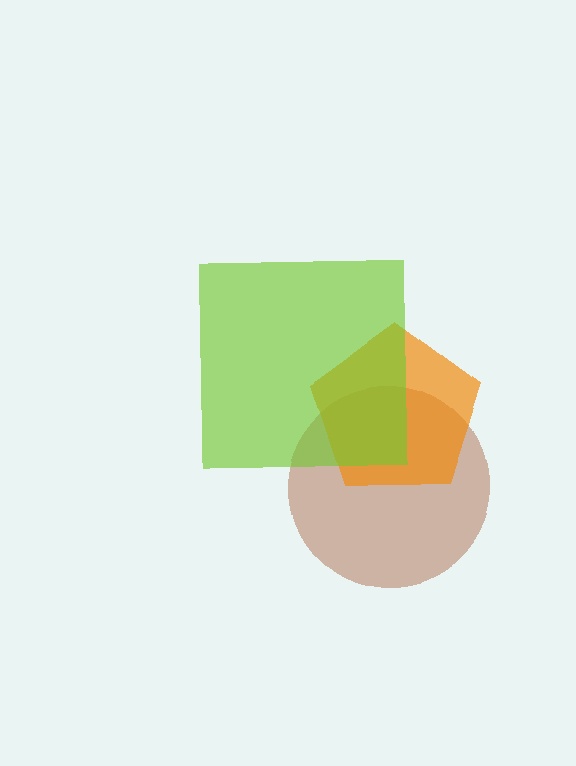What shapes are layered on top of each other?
The layered shapes are: a brown circle, an orange pentagon, a lime square.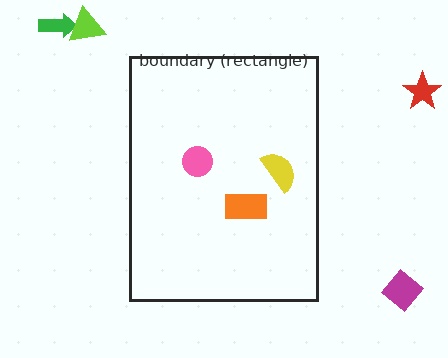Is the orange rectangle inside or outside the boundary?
Inside.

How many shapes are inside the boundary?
3 inside, 4 outside.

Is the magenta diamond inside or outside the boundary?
Outside.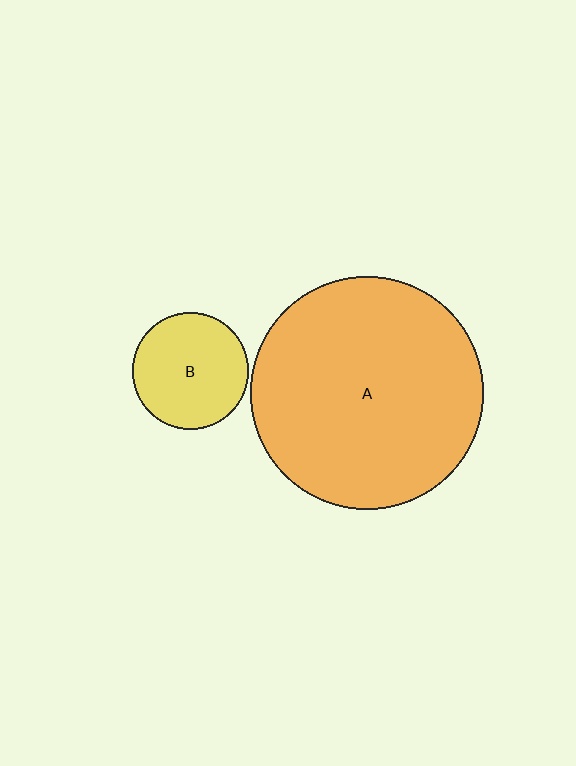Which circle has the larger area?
Circle A (orange).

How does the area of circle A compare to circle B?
Approximately 4.0 times.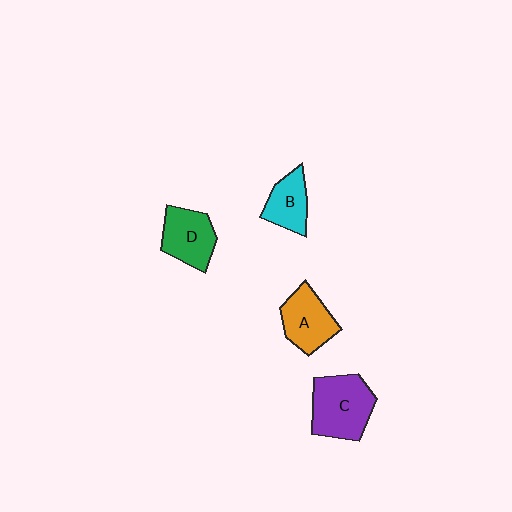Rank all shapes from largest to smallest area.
From largest to smallest: C (purple), D (green), A (orange), B (cyan).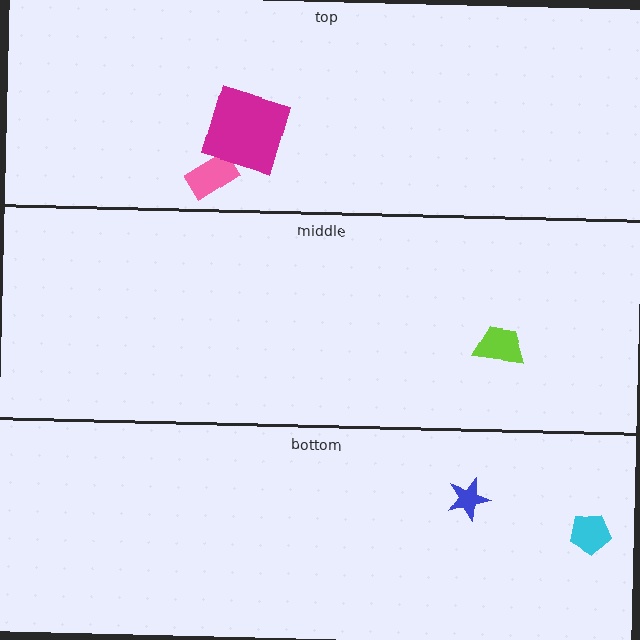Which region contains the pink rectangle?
The top region.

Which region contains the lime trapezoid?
The middle region.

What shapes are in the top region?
The pink rectangle, the magenta square.